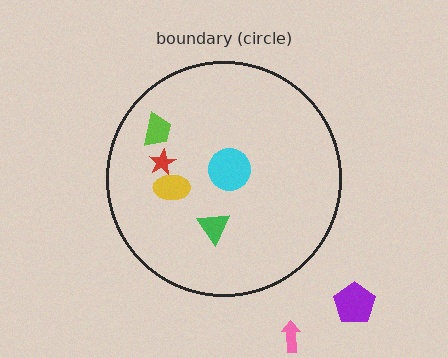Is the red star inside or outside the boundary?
Inside.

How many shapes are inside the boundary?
5 inside, 2 outside.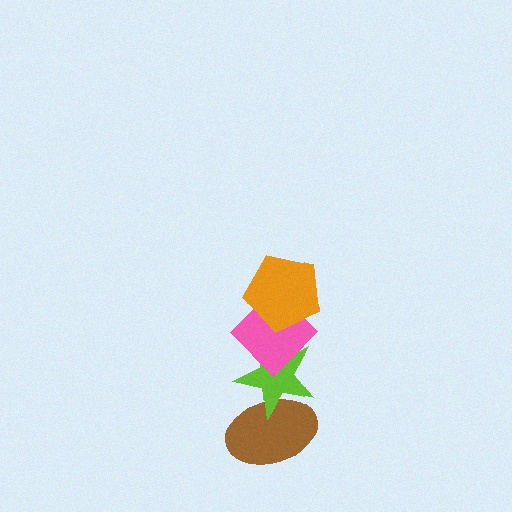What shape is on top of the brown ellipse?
The lime star is on top of the brown ellipse.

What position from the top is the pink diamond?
The pink diamond is 2nd from the top.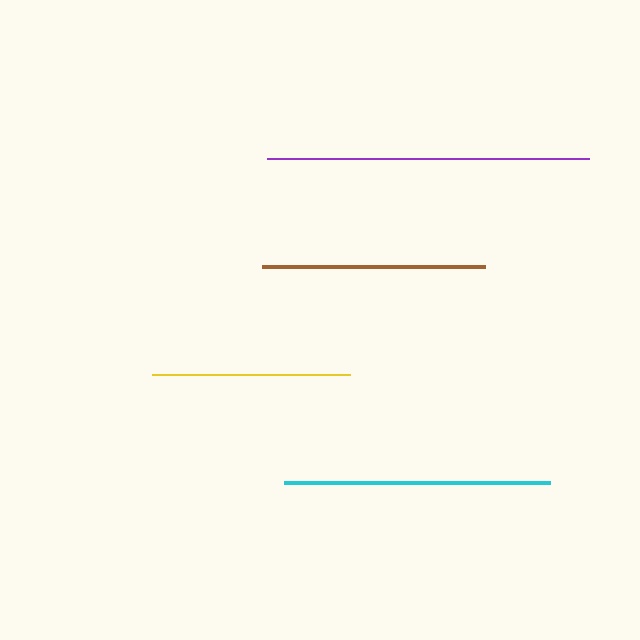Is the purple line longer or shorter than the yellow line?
The purple line is longer than the yellow line.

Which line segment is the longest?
The purple line is the longest at approximately 322 pixels.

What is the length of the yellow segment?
The yellow segment is approximately 199 pixels long.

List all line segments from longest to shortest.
From longest to shortest: purple, cyan, brown, yellow.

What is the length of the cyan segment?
The cyan segment is approximately 265 pixels long.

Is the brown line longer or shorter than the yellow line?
The brown line is longer than the yellow line.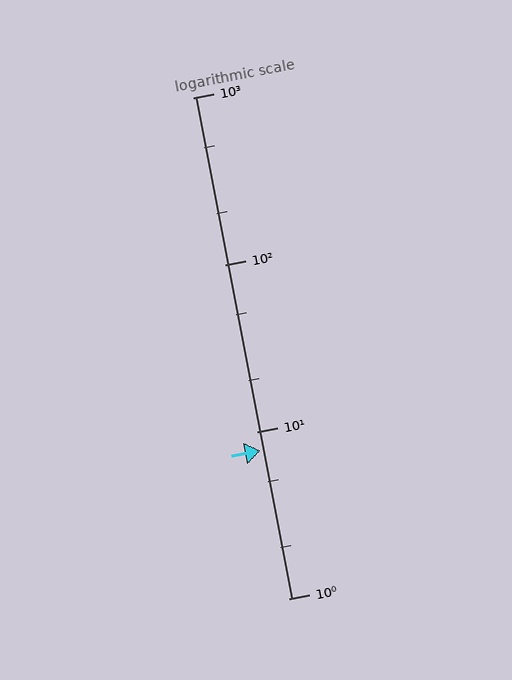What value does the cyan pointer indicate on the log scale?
The pointer indicates approximately 7.7.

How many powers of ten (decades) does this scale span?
The scale spans 3 decades, from 1 to 1000.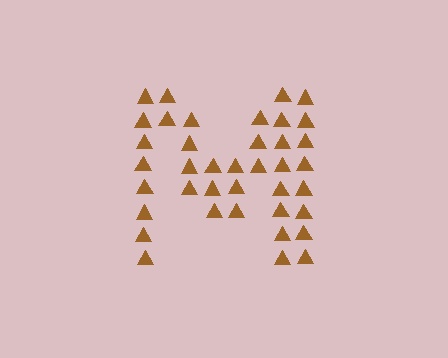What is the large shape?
The large shape is the letter M.